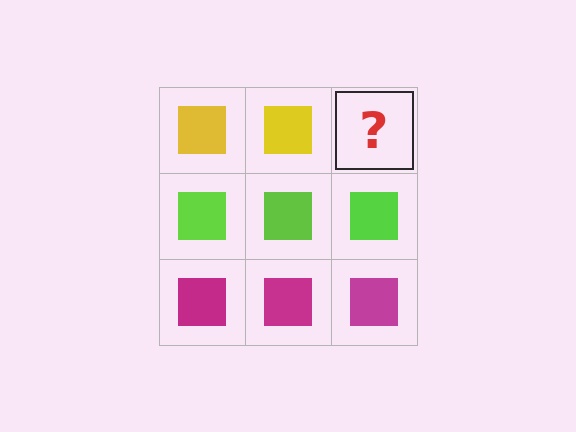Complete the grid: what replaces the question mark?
The question mark should be replaced with a yellow square.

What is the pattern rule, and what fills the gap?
The rule is that each row has a consistent color. The gap should be filled with a yellow square.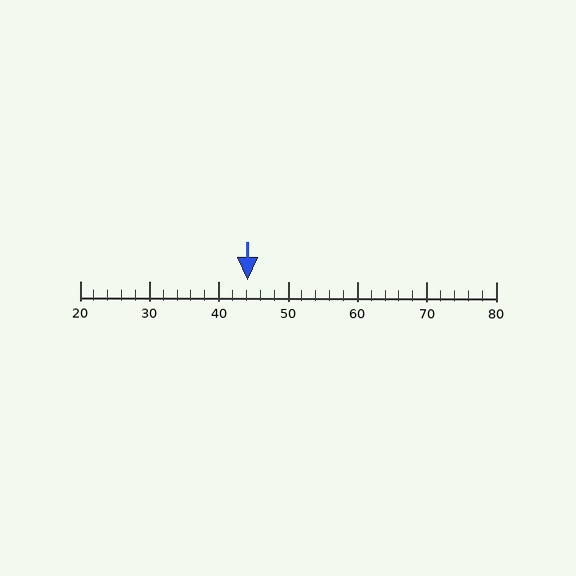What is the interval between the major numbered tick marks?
The major tick marks are spaced 10 units apart.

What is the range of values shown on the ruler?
The ruler shows values from 20 to 80.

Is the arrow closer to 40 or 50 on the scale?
The arrow is closer to 40.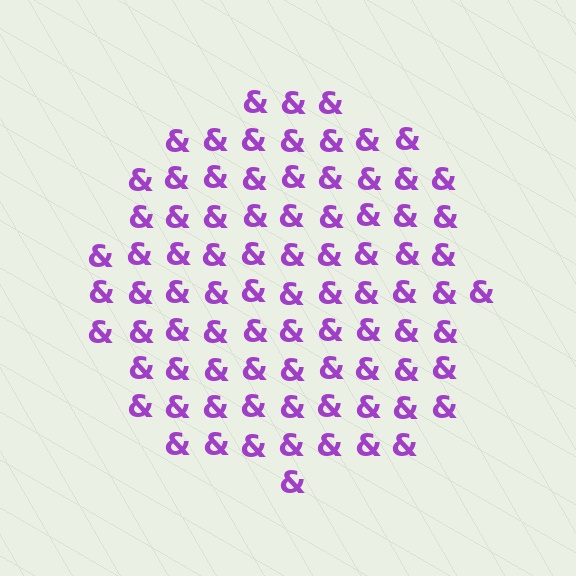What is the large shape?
The large shape is a circle.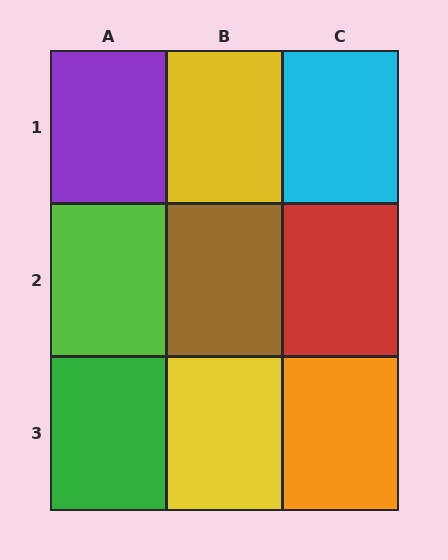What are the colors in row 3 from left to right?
Green, yellow, orange.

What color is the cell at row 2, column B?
Brown.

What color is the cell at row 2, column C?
Red.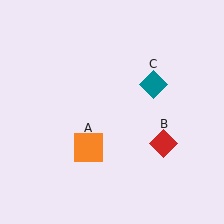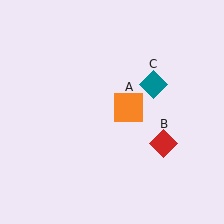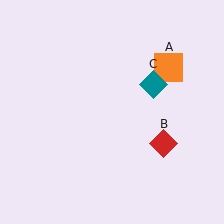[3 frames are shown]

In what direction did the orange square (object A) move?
The orange square (object A) moved up and to the right.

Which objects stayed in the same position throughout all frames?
Red diamond (object B) and teal diamond (object C) remained stationary.